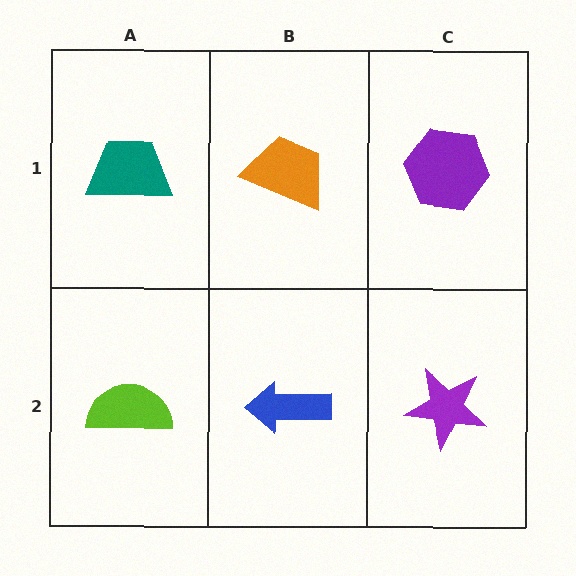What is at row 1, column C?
A purple hexagon.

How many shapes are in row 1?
3 shapes.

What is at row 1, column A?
A teal trapezoid.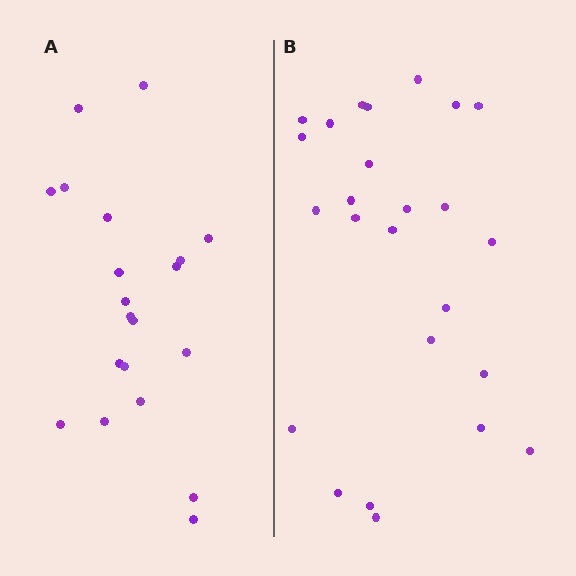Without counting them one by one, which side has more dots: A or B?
Region B (the right region) has more dots.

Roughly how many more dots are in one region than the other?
Region B has about 5 more dots than region A.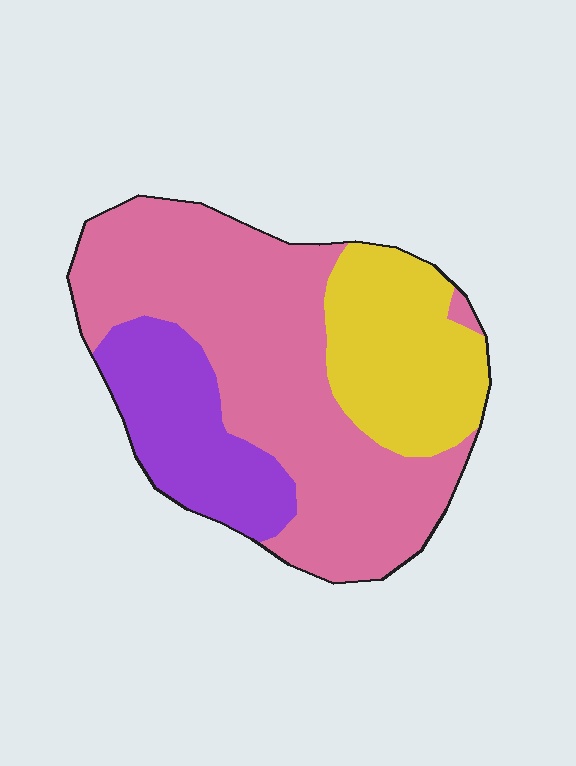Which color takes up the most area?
Pink, at roughly 55%.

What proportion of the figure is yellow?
Yellow covers 24% of the figure.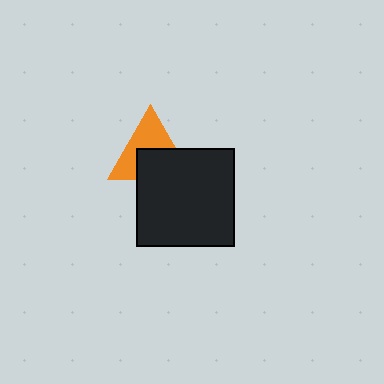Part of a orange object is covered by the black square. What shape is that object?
It is a triangle.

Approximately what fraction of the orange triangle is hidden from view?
Roughly 48% of the orange triangle is hidden behind the black square.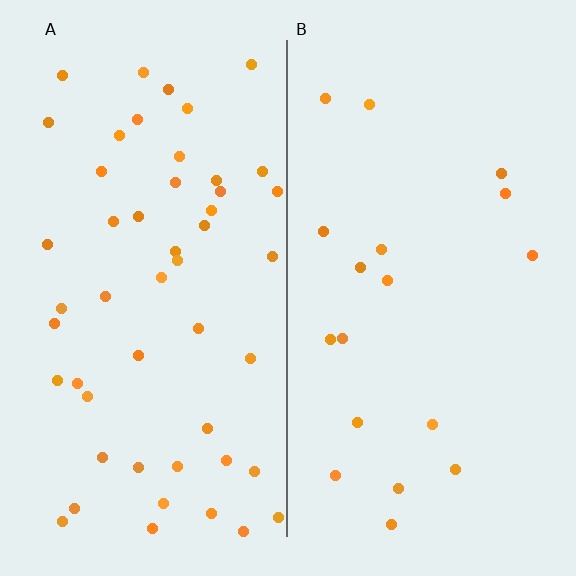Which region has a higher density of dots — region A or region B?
A (the left).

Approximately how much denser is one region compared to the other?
Approximately 2.7× — region A over region B.